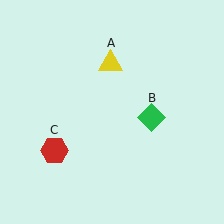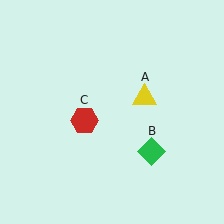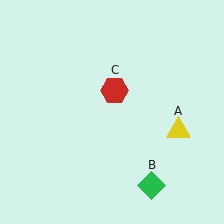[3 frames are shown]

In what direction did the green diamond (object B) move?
The green diamond (object B) moved down.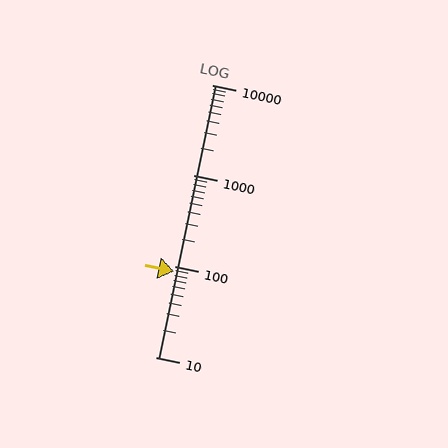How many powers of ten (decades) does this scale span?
The scale spans 3 decades, from 10 to 10000.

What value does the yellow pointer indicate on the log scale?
The pointer indicates approximately 88.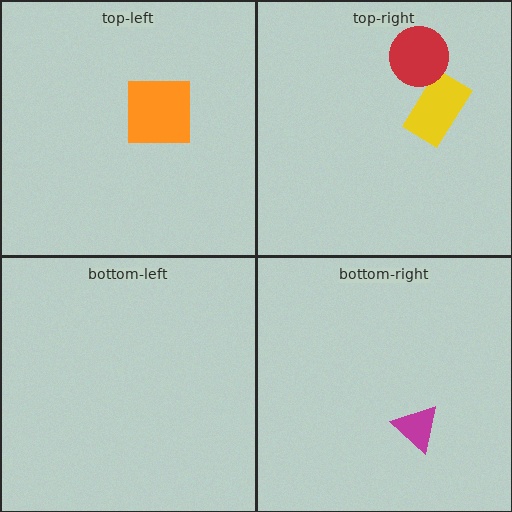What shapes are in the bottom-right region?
The magenta triangle.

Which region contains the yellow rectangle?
The top-right region.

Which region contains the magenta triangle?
The bottom-right region.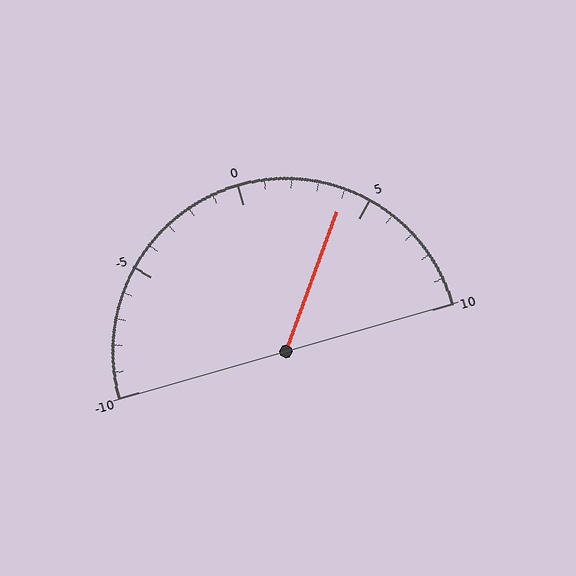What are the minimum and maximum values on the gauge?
The gauge ranges from -10 to 10.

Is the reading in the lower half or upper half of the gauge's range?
The reading is in the upper half of the range (-10 to 10).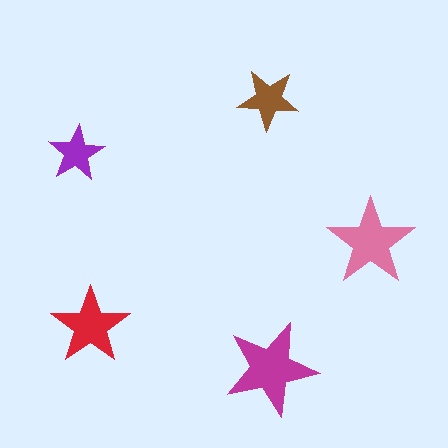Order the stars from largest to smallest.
the magenta one, the pink one, the red one, the brown one, the purple one.